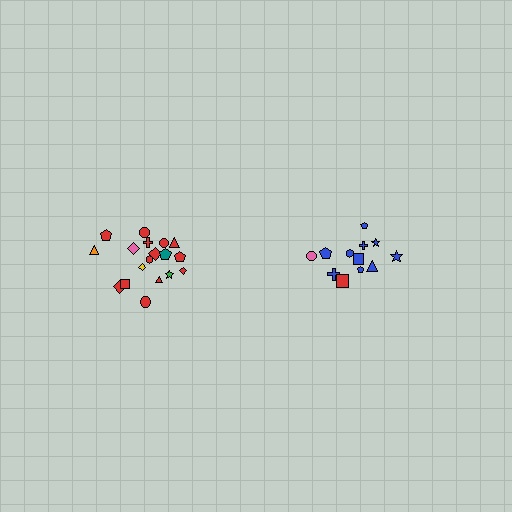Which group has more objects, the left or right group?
The left group.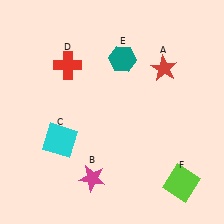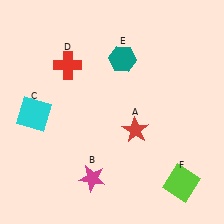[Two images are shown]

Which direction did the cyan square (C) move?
The cyan square (C) moved up.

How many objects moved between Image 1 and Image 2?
2 objects moved between the two images.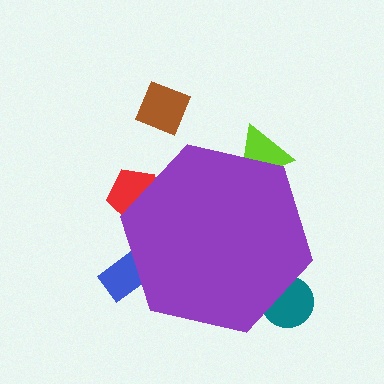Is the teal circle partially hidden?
Yes, the teal circle is partially hidden behind the purple hexagon.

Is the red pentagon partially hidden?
Yes, the red pentagon is partially hidden behind the purple hexagon.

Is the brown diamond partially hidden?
No, the brown diamond is fully visible.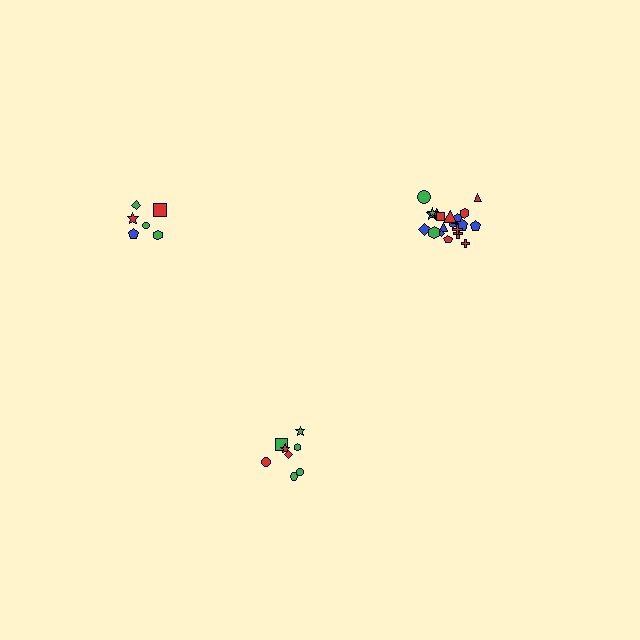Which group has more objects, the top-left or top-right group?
The top-right group.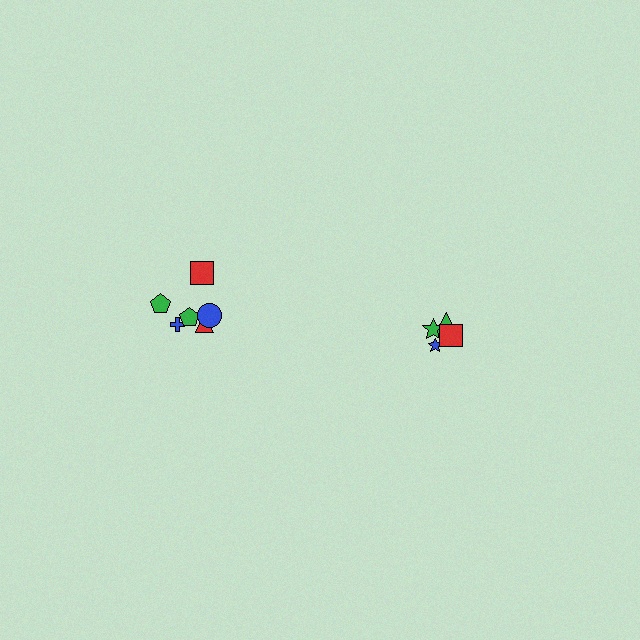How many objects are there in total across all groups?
There are 10 objects.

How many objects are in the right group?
There are 4 objects.